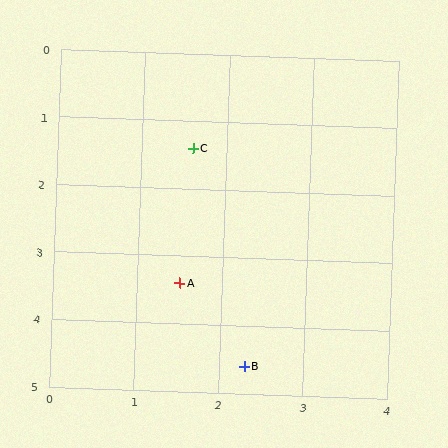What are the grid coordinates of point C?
Point C is at approximately (1.6, 1.4).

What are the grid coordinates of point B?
Point B is at approximately (2.3, 4.6).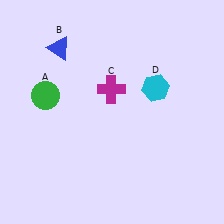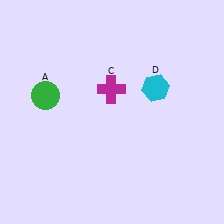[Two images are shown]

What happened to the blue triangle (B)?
The blue triangle (B) was removed in Image 2. It was in the top-left area of Image 1.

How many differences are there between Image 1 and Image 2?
There is 1 difference between the two images.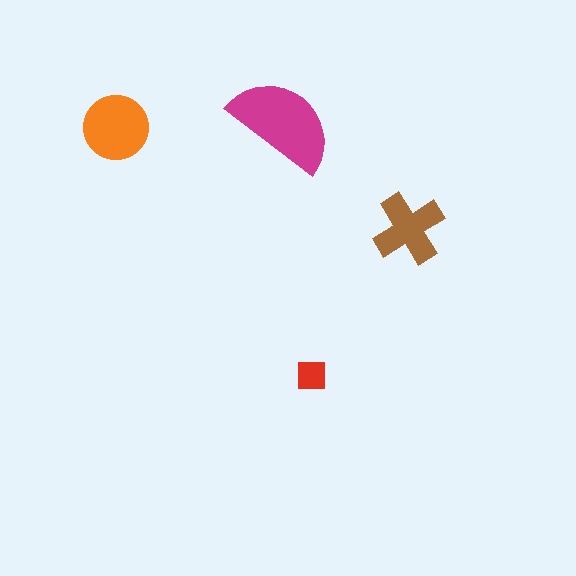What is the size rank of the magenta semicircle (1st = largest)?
1st.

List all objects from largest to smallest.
The magenta semicircle, the orange circle, the brown cross, the red square.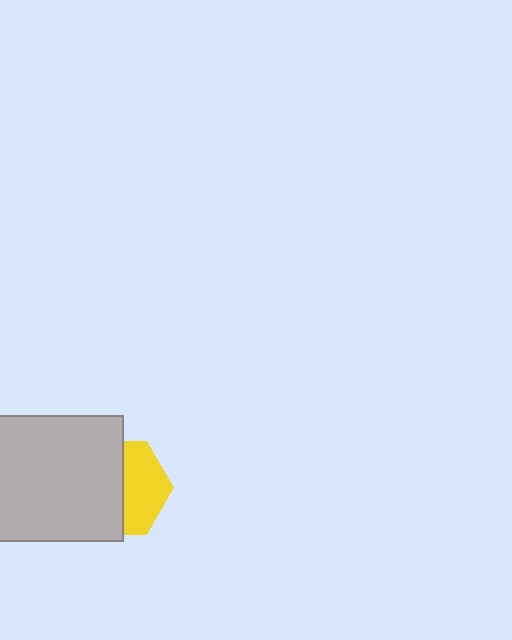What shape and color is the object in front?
The object in front is a light gray square.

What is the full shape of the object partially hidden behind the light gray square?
The partially hidden object is a yellow hexagon.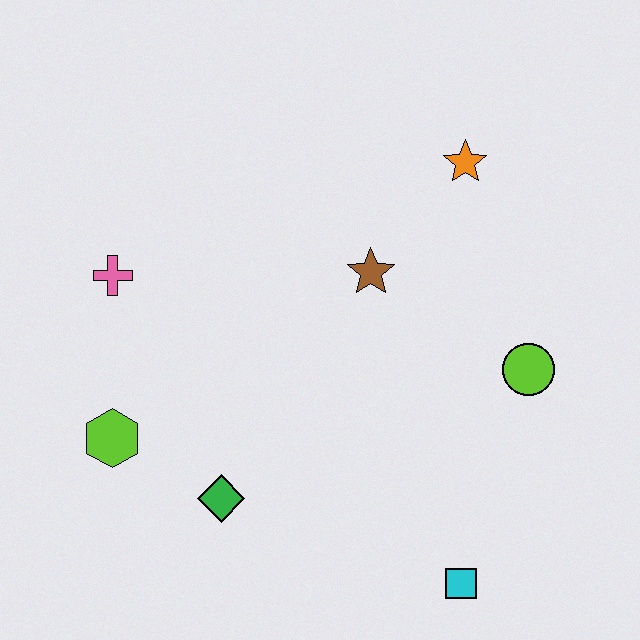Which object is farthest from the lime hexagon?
The orange star is farthest from the lime hexagon.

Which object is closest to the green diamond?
The lime hexagon is closest to the green diamond.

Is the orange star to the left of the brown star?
No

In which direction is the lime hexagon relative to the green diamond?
The lime hexagon is to the left of the green diamond.